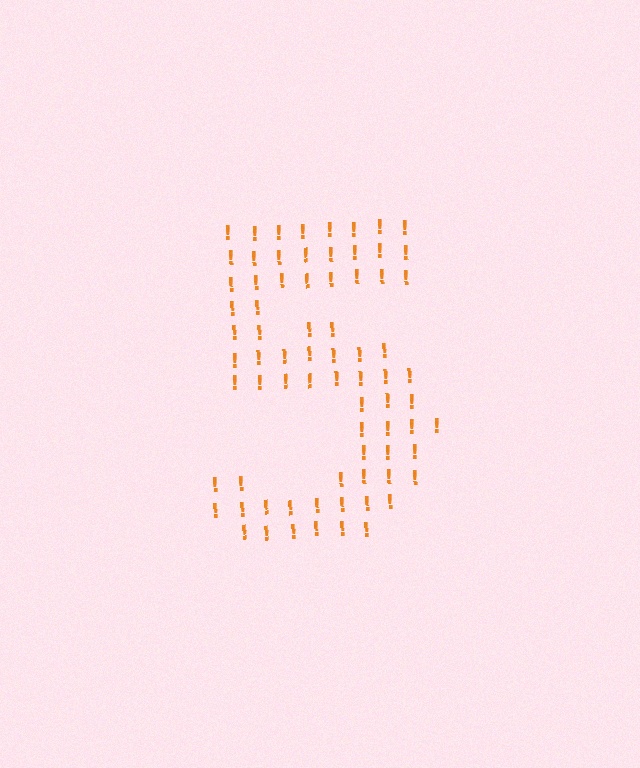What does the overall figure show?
The overall figure shows the digit 5.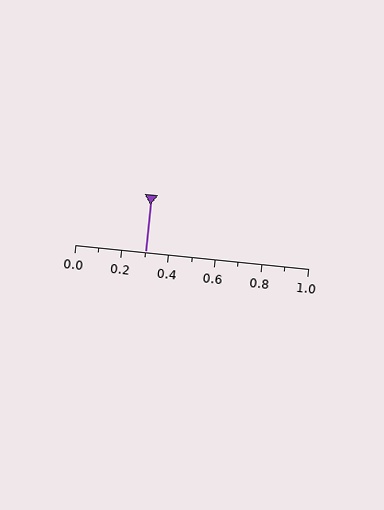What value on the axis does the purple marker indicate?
The marker indicates approximately 0.3.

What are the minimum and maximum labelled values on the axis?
The axis runs from 0.0 to 1.0.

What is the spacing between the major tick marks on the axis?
The major ticks are spaced 0.2 apart.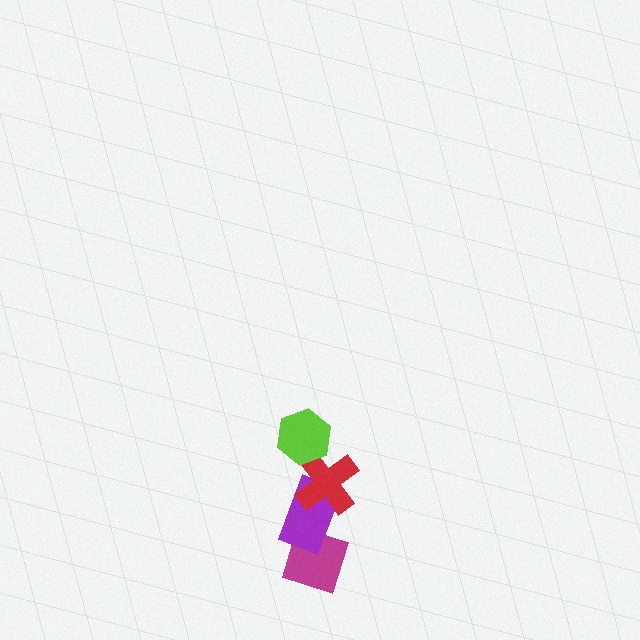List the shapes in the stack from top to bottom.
From top to bottom: the lime hexagon, the red cross, the purple rectangle, the magenta diamond.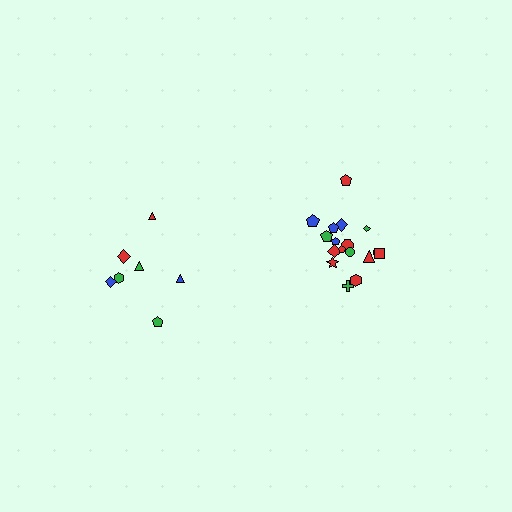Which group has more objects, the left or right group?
The right group.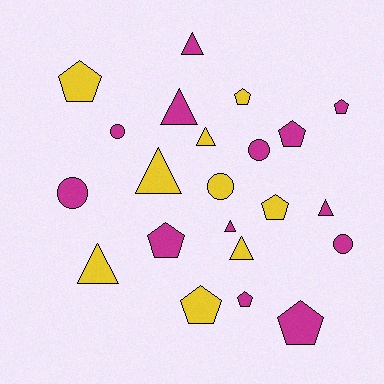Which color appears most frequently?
Magenta, with 13 objects.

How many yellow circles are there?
There is 1 yellow circle.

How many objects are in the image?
There are 22 objects.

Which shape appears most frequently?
Pentagon, with 9 objects.